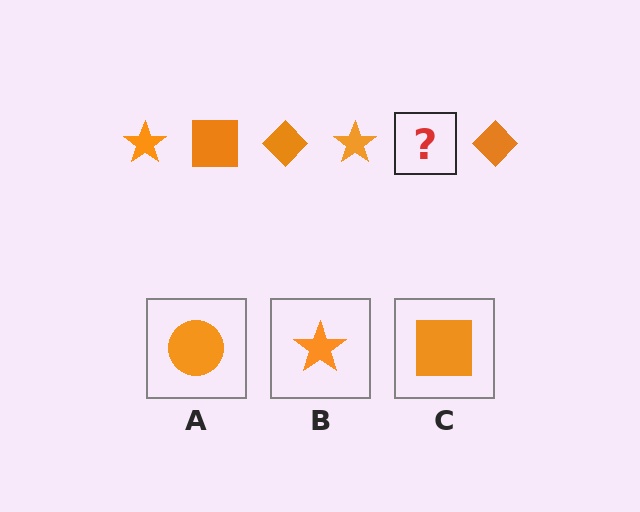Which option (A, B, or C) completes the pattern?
C.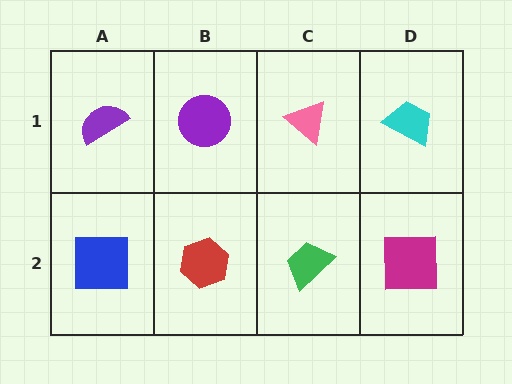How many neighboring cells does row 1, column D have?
2.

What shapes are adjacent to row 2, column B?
A purple circle (row 1, column B), a blue square (row 2, column A), a green trapezoid (row 2, column C).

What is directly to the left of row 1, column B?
A purple semicircle.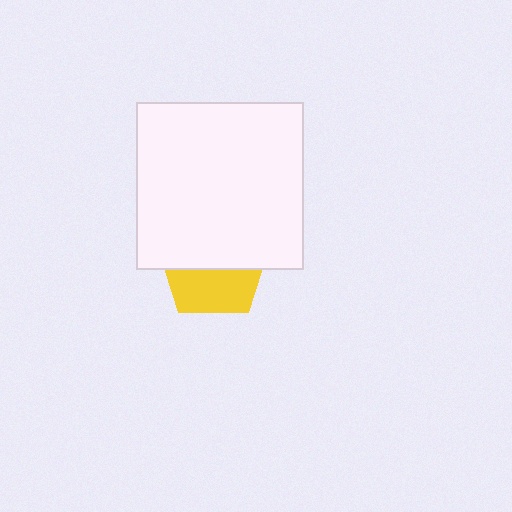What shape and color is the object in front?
The object in front is a white square.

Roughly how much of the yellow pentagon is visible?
A small part of it is visible (roughly 44%).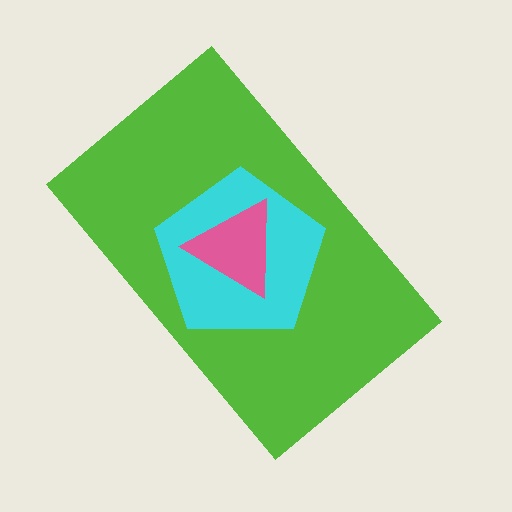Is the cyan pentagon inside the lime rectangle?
Yes.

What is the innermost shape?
The pink triangle.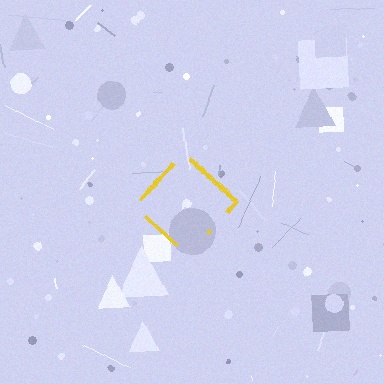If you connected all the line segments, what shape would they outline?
They would outline a diamond.